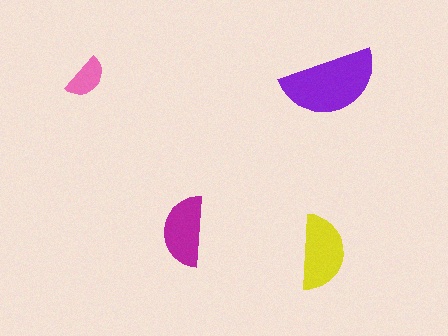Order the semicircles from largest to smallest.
the purple one, the yellow one, the magenta one, the pink one.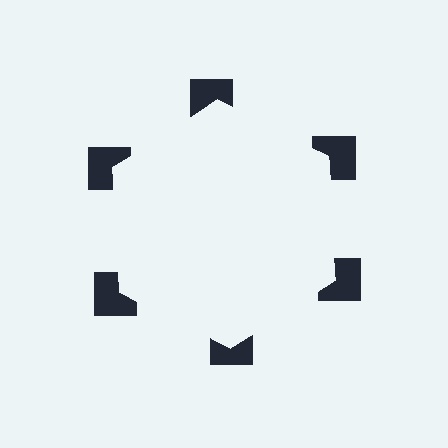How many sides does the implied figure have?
6 sides.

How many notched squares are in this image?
There are 6 — one at each vertex of the illusory hexagon.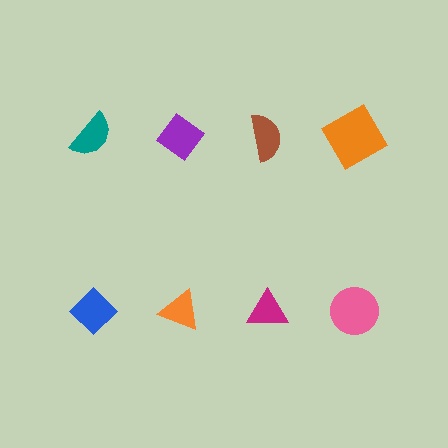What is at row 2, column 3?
A magenta triangle.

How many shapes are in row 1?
4 shapes.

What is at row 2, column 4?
A pink circle.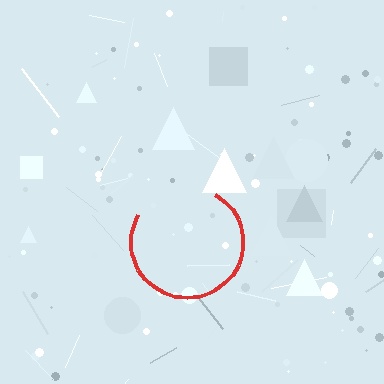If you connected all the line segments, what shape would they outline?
They would outline a circle.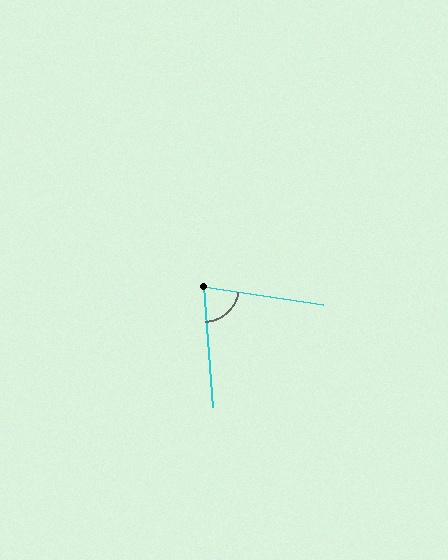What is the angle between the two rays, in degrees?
Approximately 77 degrees.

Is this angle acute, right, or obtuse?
It is acute.